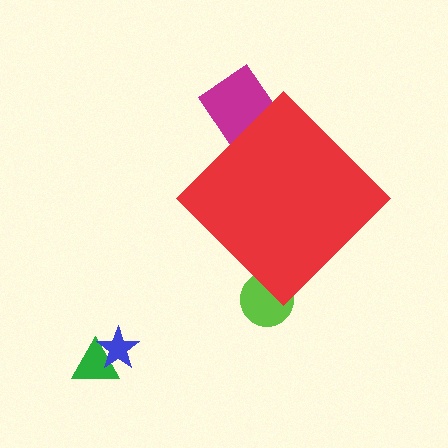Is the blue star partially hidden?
No, the blue star is fully visible.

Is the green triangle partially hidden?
No, the green triangle is fully visible.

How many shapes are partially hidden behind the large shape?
2 shapes are partially hidden.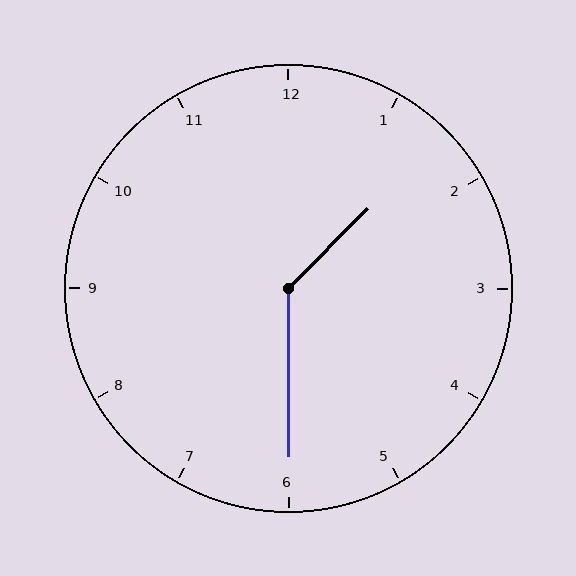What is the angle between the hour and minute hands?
Approximately 135 degrees.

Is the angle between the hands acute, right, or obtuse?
It is obtuse.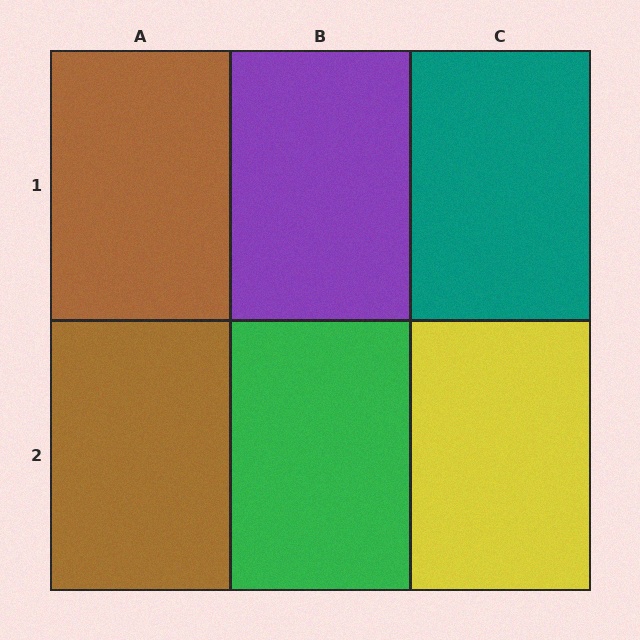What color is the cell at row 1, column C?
Teal.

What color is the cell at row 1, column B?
Purple.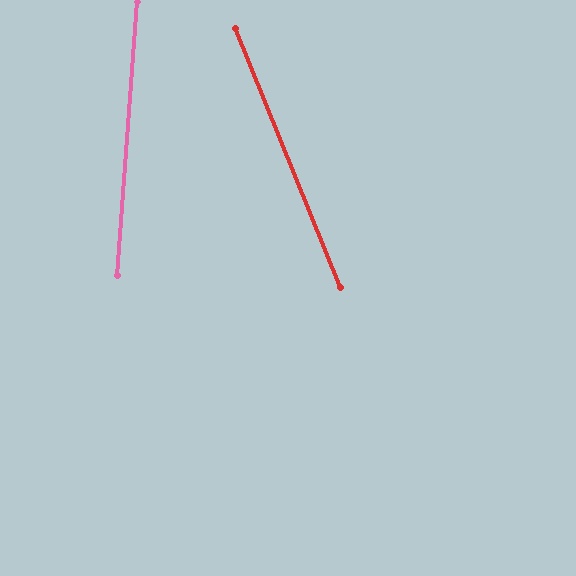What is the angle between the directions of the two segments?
Approximately 26 degrees.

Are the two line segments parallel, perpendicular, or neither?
Neither parallel nor perpendicular — they differ by about 26°.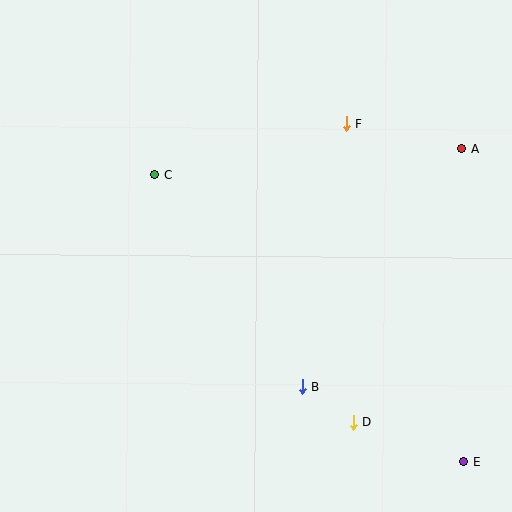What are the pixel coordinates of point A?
Point A is at (461, 148).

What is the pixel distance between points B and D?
The distance between B and D is 61 pixels.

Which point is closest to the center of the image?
Point C at (154, 175) is closest to the center.